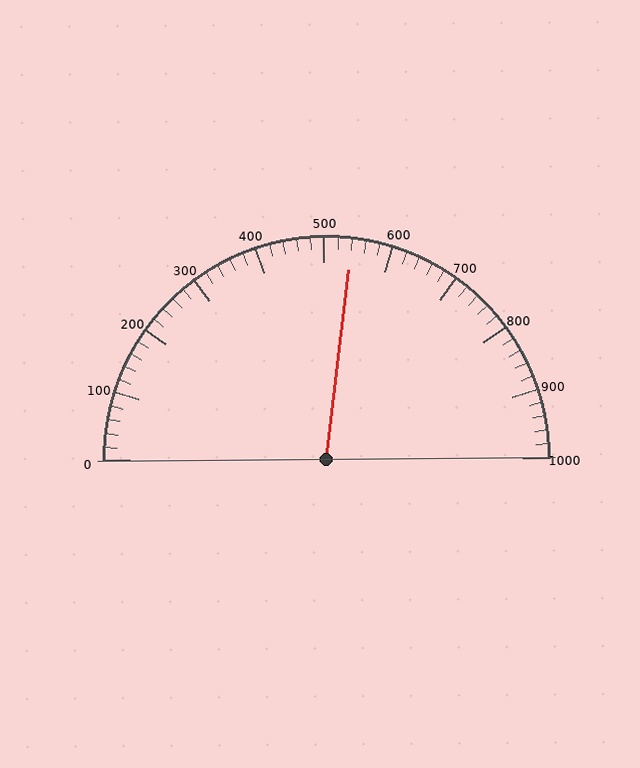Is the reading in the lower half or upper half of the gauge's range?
The reading is in the upper half of the range (0 to 1000).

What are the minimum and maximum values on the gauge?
The gauge ranges from 0 to 1000.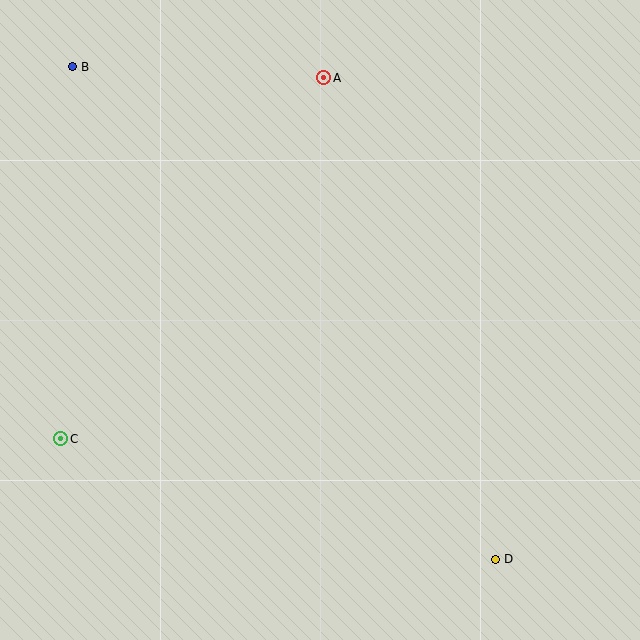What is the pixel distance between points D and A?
The distance between D and A is 511 pixels.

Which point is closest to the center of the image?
Point A at (324, 78) is closest to the center.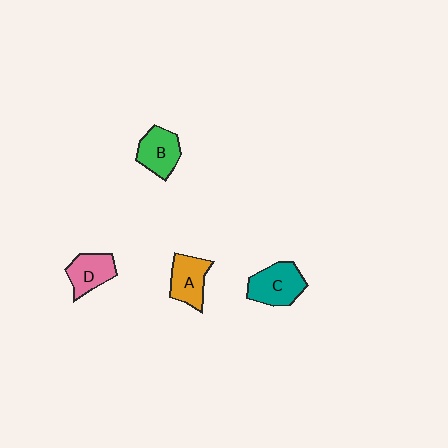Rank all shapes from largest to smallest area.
From largest to smallest: C (teal), B (green), A (orange), D (pink).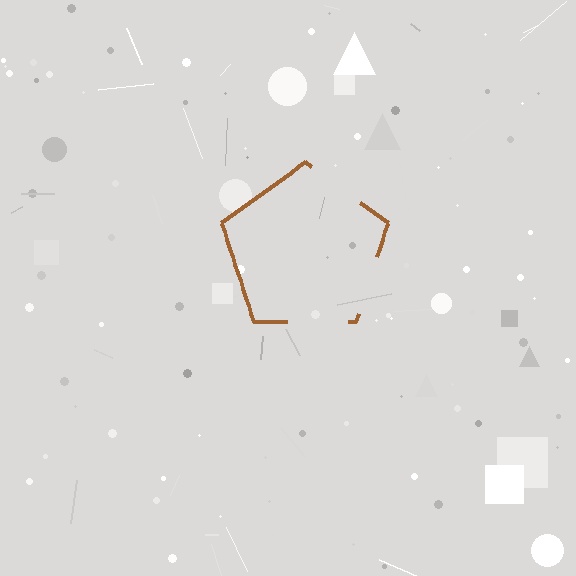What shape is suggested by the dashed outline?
The dashed outline suggests a pentagon.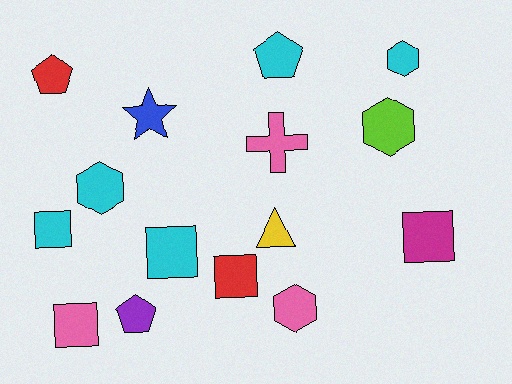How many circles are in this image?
There are no circles.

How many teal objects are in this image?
There are no teal objects.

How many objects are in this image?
There are 15 objects.